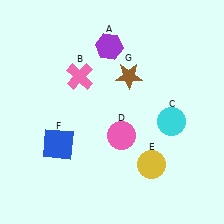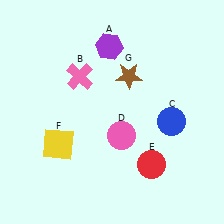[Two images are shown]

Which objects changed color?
C changed from cyan to blue. E changed from yellow to red. F changed from blue to yellow.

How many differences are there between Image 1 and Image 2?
There are 3 differences between the two images.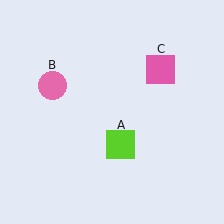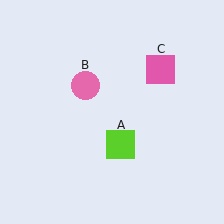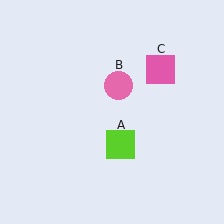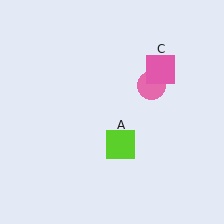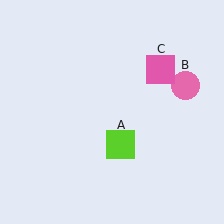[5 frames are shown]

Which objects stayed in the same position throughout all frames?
Lime square (object A) and pink square (object C) remained stationary.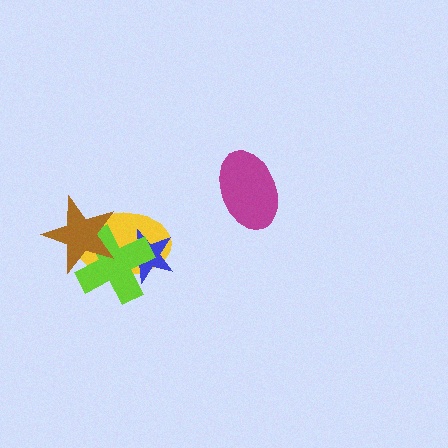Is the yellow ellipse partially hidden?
Yes, it is partially covered by another shape.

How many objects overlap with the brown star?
2 objects overlap with the brown star.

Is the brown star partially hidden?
No, no other shape covers it.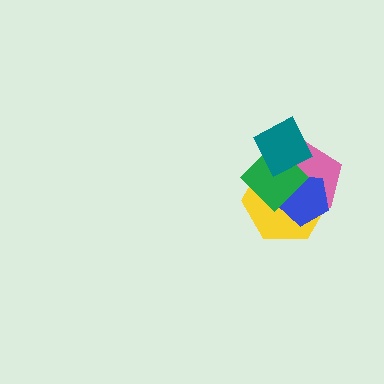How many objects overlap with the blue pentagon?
3 objects overlap with the blue pentagon.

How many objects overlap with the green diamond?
4 objects overlap with the green diamond.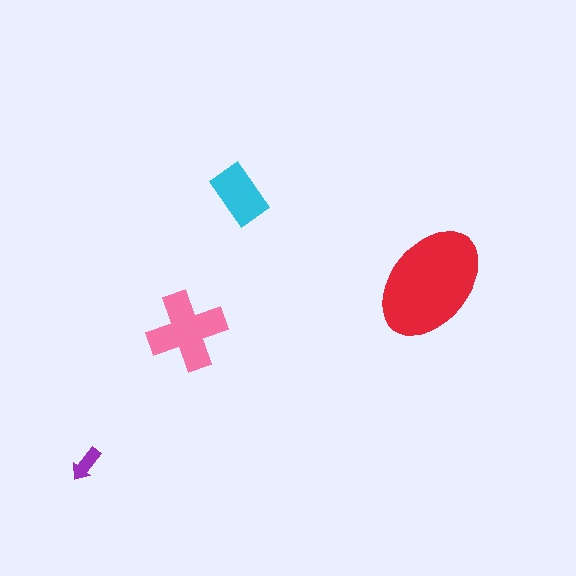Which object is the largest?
The red ellipse.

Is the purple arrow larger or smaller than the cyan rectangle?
Smaller.